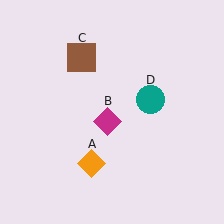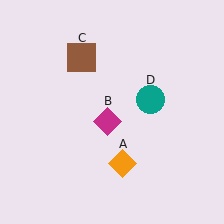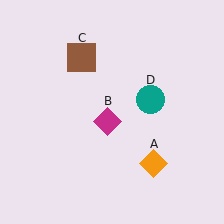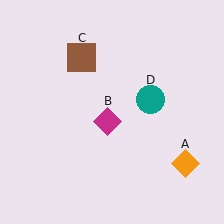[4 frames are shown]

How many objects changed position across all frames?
1 object changed position: orange diamond (object A).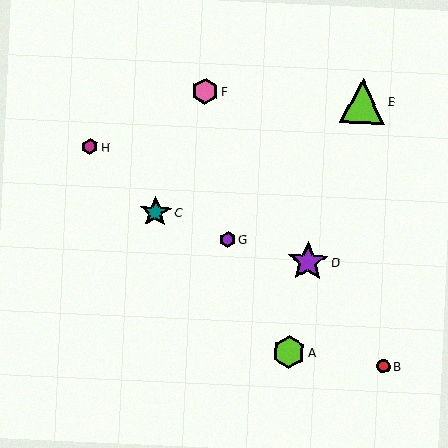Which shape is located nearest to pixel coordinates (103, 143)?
The magenta hexagon (labeled H) at (90, 147) is nearest to that location.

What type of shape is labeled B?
Shape B is a red circle.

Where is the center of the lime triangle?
The center of the lime triangle is at (362, 101).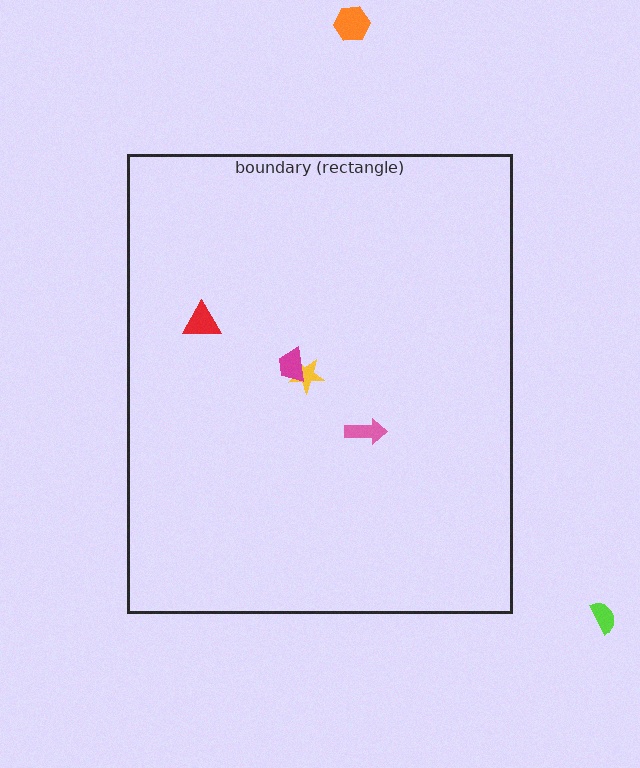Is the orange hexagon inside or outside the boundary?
Outside.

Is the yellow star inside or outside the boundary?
Inside.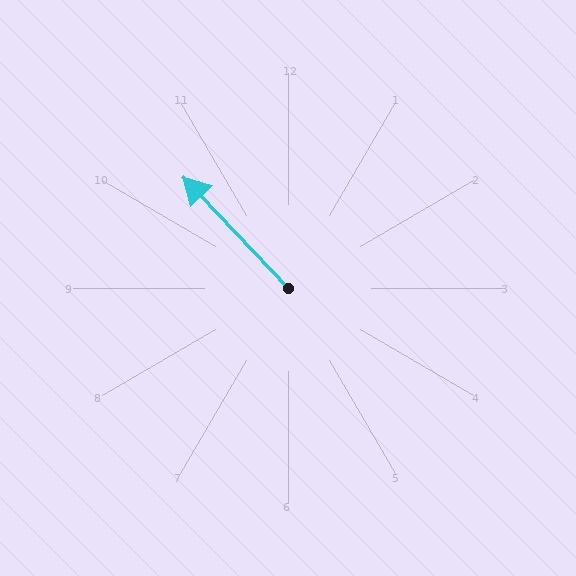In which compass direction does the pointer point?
Northwest.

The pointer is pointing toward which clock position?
Roughly 11 o'clock.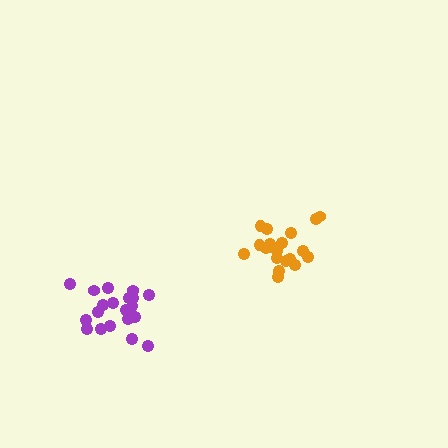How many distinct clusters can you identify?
There are 2 distinct clusters.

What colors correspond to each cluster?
The clusters are colored: purple, orange.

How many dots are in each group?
Group 1: 20 dots, Group 2: 20 dots (40 total).